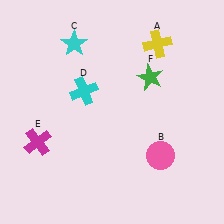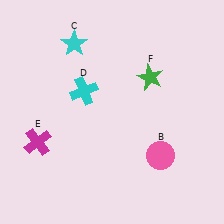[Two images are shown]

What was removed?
The yellow cross (A) was removed in Image 2.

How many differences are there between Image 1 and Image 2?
There is 1 difference between the two images.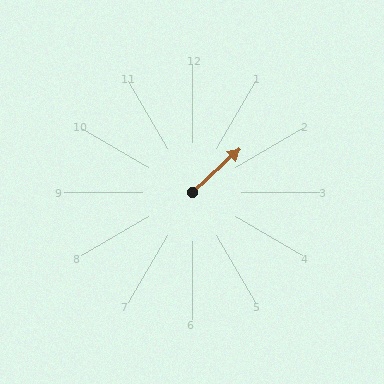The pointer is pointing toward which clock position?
Roughly 2 o'clock.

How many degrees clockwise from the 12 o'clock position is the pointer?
Approximately 48 degrees.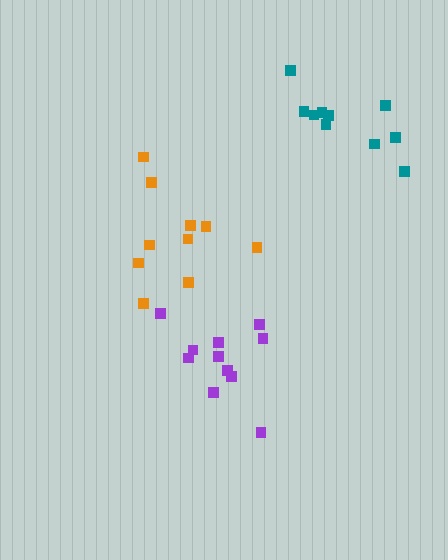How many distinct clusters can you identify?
There are 3 distinct clusters.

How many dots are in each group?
Group 1: 10 dots, Group 2: 11 dots, Group 3: 10 dots (31 total).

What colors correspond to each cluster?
The clusters are colored: orange, purple, teal.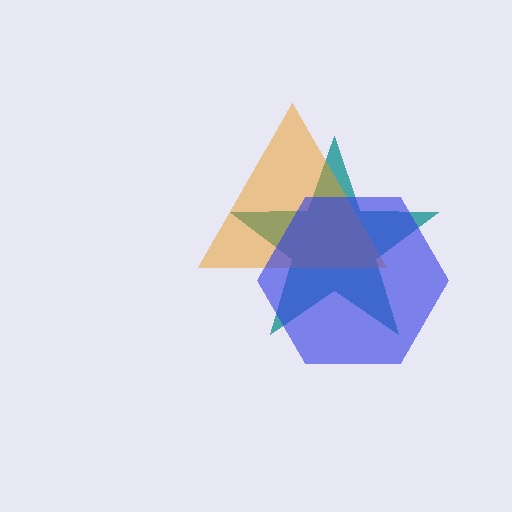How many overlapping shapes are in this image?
There are 3 overlapping shapes in the image.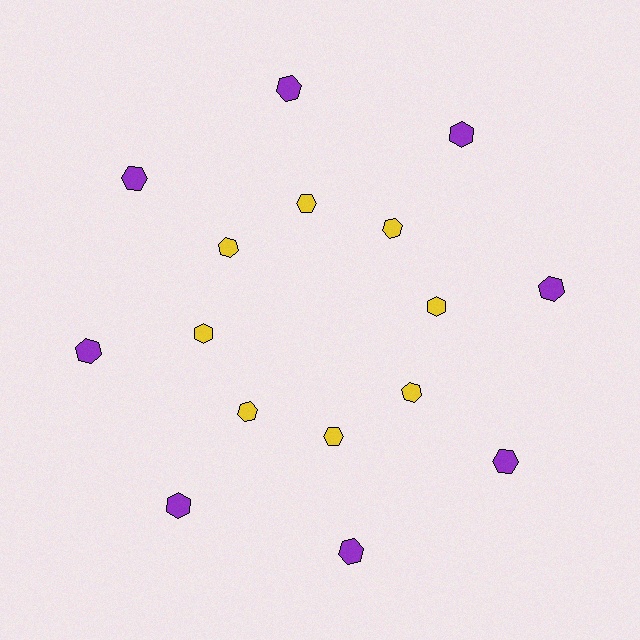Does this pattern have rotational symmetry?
Yes, this pattern has 8-fold rotational symmetry. It looks the same after rotating 45 degrees around the center.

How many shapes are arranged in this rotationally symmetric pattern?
There are 16 shapes, arranged in 8 groups of 2.